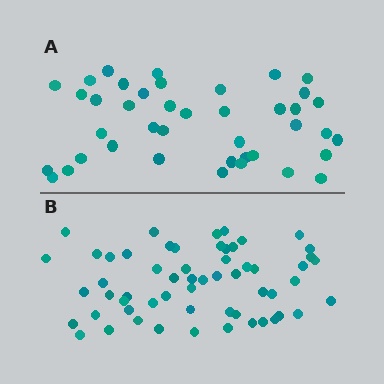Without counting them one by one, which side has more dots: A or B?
Region B (the bottom region) has more dots.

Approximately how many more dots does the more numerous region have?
Region B has approximately 15 more dots than region A.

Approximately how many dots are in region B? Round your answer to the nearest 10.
About 60 dots. (The exact count is 58, which rounds to 60.)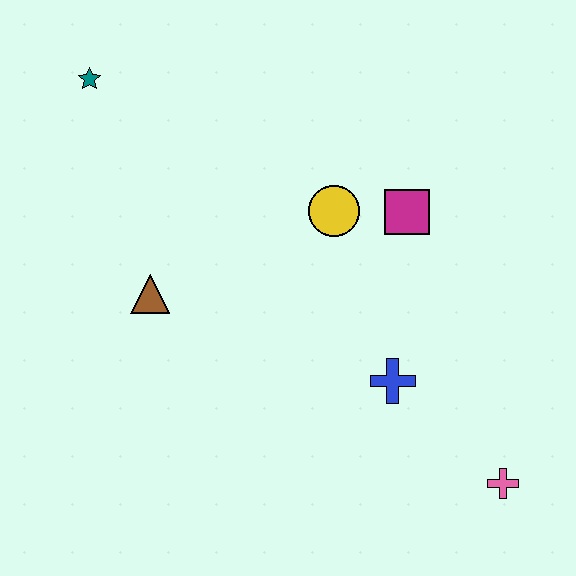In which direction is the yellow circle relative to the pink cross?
The yellow circle is above the pink cross.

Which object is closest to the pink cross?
The blue cross is closest to the pink cross.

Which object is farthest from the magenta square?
The teal star is farthest from the magenta square.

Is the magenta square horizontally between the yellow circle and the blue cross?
No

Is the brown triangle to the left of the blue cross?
Yes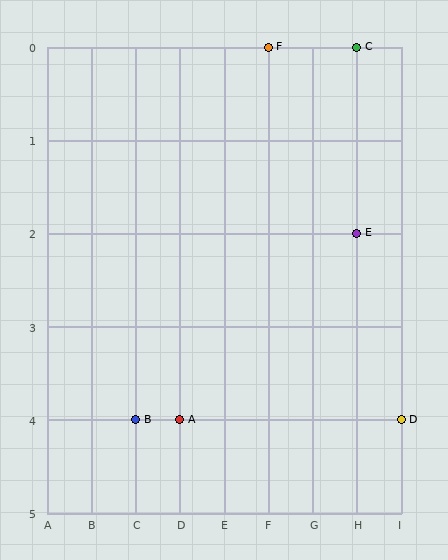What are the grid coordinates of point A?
Point A is at grid coordinates (D, 4).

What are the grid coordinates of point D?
Point D is at grid coordinates (I, 4).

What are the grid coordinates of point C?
Point C is at grid coordinates (H, 0).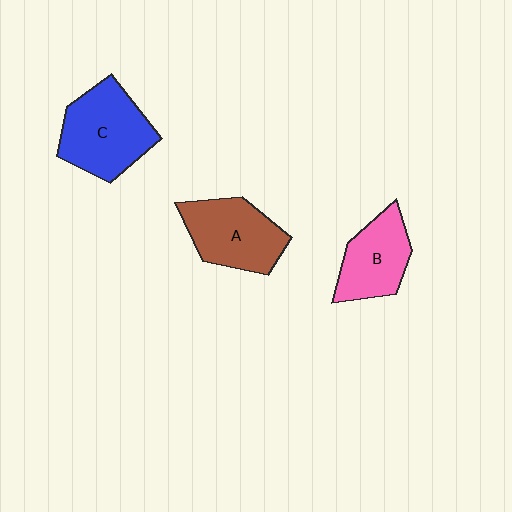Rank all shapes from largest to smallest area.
From largest to smallest: C (blue), A (brown), B (pink).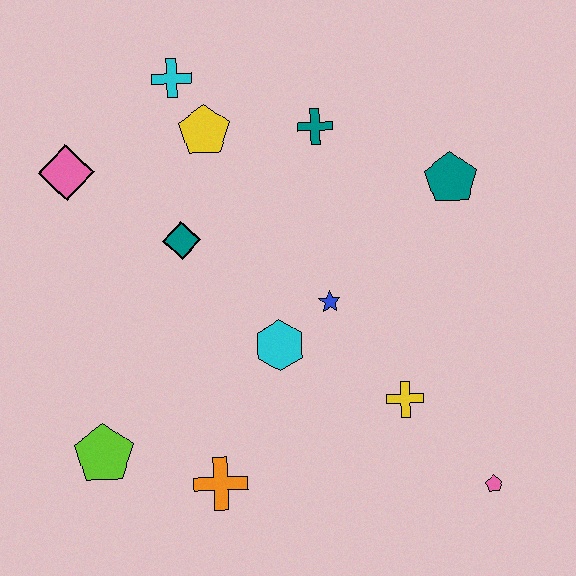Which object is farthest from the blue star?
The pink diamond is farthest from the blue star.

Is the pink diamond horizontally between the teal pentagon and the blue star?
No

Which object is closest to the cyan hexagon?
The blue star is closest to the cyan hexagon.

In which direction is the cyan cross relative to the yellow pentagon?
The cyan cross is above the yellow pentagon.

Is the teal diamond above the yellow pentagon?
No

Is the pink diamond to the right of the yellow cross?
No